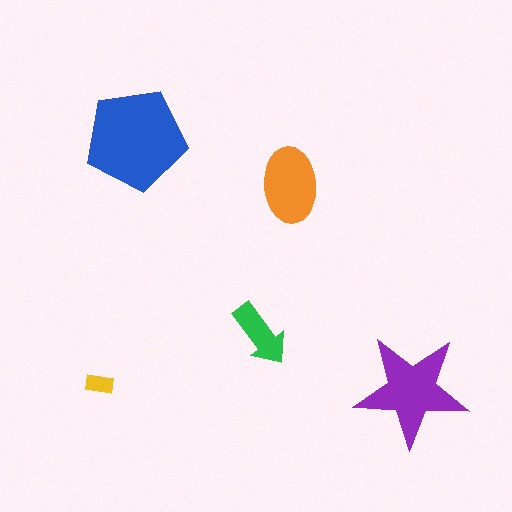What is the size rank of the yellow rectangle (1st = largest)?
5th.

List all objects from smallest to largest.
The yellow rectangle, the green arrow, the orange ellipse, the purple star, the blue pentagon.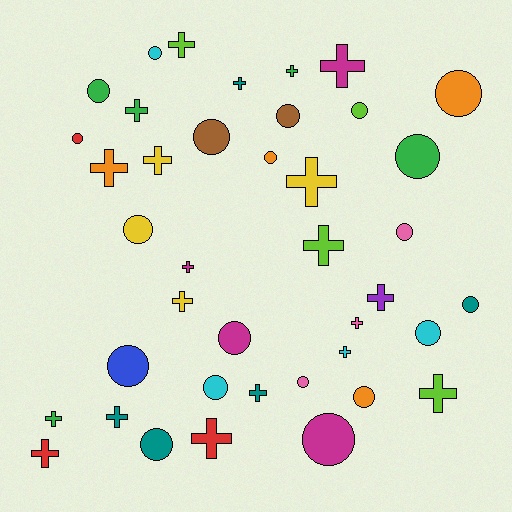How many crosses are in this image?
There are 20 crosses.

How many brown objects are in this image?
There are 2 brown objects.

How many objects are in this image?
There are 40 objects.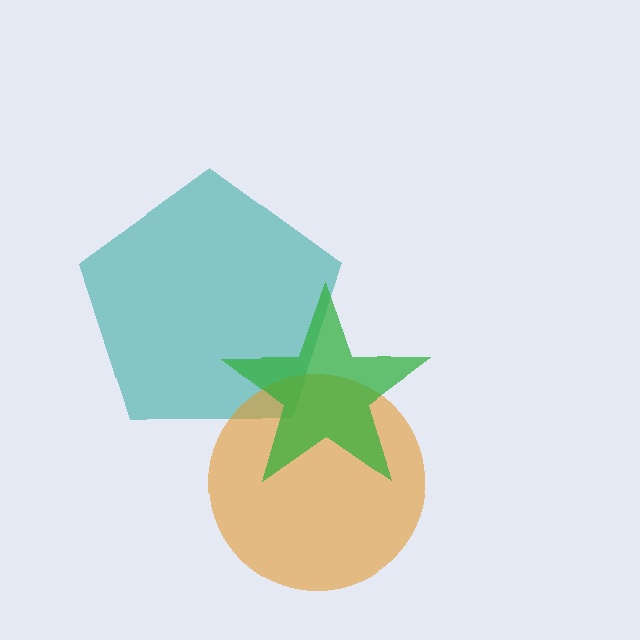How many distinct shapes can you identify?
There are 3 distinct shapes: a teal pentagon, an orange circle, a green star.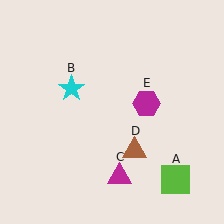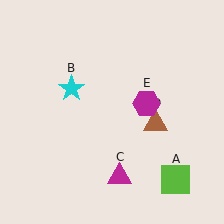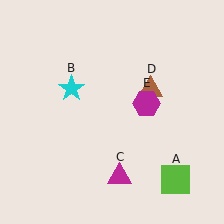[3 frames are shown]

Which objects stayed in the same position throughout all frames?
Lime square (object A) and cyan star (object B) and magenta triangle (object C) and magenta hexagon (object E) remained stationary.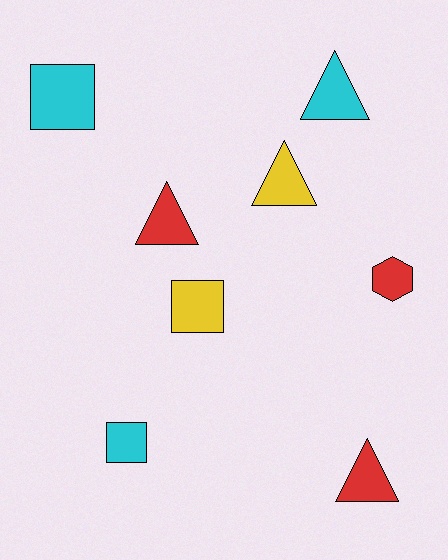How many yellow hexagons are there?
There are no yellow hexagons.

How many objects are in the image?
There are 8 objects.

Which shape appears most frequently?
Triangle, with 4 objects.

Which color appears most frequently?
Red, with 3 objects.